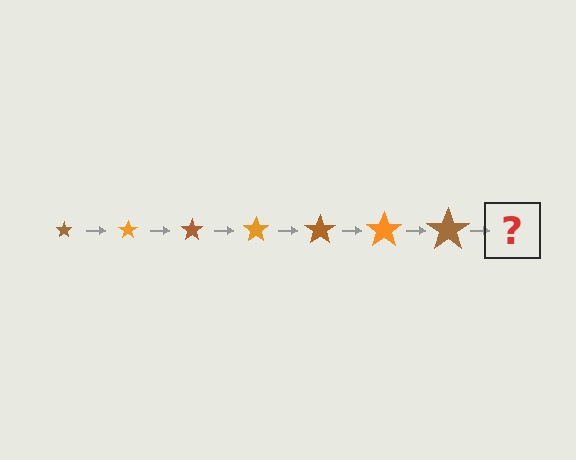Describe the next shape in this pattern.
It should be an orange star, larger than the previous one.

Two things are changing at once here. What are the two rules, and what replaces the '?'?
The two rules are that the star grows larger each step and the color cycles through brown and orange. The '?' should be an orange star, larger than the previous one.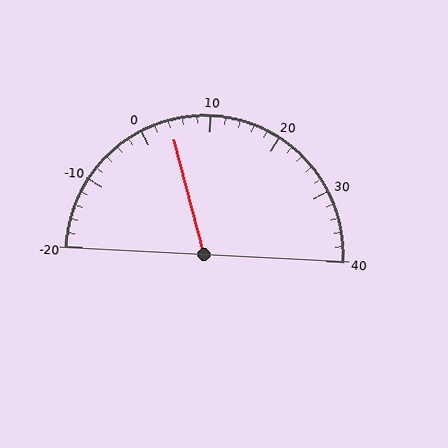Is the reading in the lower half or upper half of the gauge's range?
The reading is in the lower half of the range (-20 to 40).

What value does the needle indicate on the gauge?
The needle indicates approximately 4.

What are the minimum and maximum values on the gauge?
The gauge ranges from -20 to 40.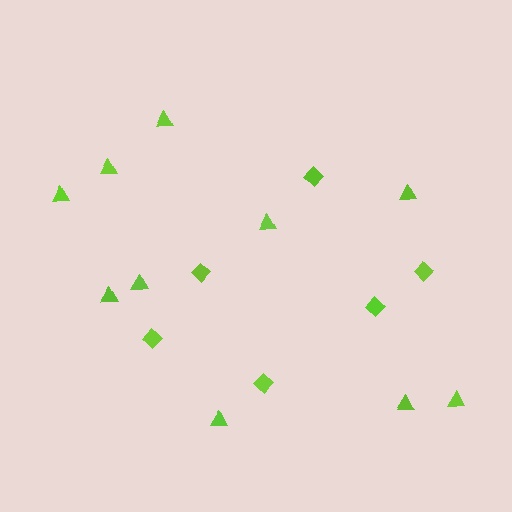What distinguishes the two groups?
There are 2 groups: one group of triangles (10) and one group of diamonds (6).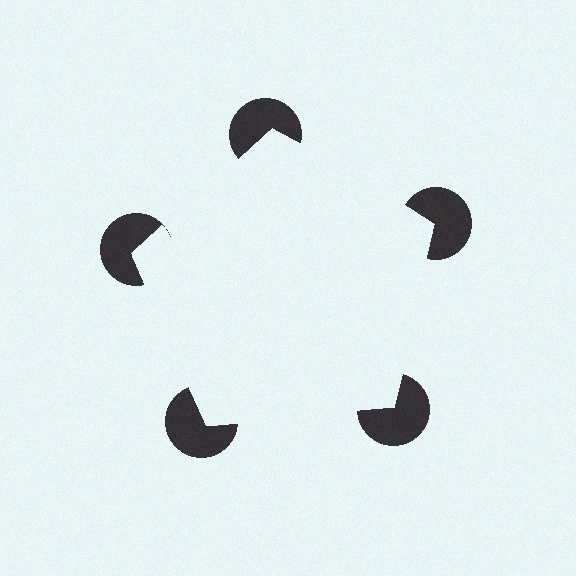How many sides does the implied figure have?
5 sides.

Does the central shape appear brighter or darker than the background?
It typically appears slightly brighter than the background, even though no actual brightness change is drawn.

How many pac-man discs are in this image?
There are 5 — one at each vertex of the illusory pentagon.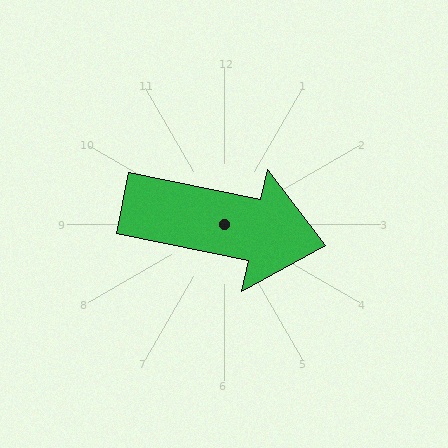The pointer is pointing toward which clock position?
Roughly 3 o'clock.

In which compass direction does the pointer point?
East.